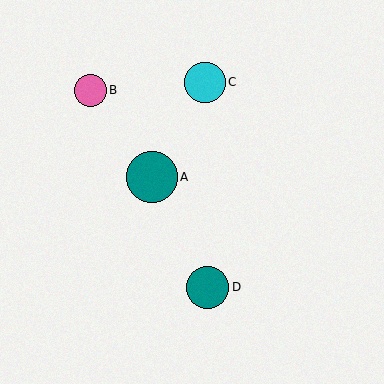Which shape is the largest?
The teal circle (labeled A) is the largest.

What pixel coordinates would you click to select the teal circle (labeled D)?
Click at (208, 287) to select the teal circle D.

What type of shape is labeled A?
Shape A is a teal circle.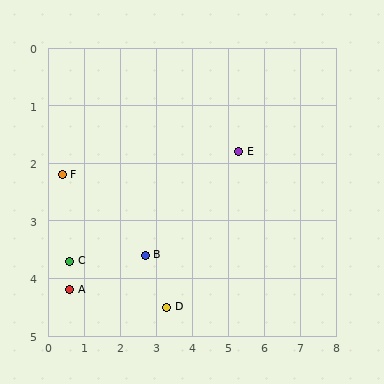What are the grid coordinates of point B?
Point B is at approximately (2.7, 3.6).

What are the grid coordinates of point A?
Point A is at approximately (0.6, 4.2).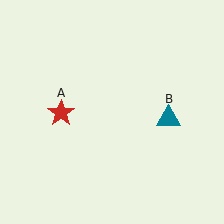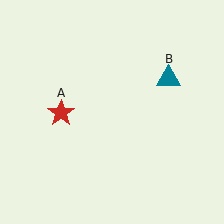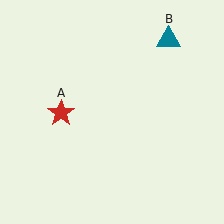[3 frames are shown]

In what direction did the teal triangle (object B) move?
The teal triangle (object B) moved up.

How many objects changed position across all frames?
1 object changed position: teal triangle (object B).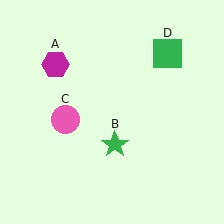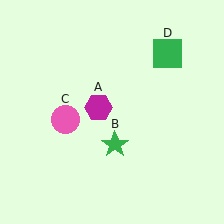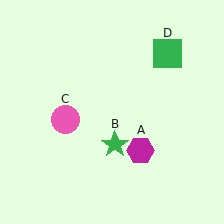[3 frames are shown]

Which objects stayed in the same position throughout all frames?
Green star (object B) and pink circle (object C) and green square (object D) remained stationary.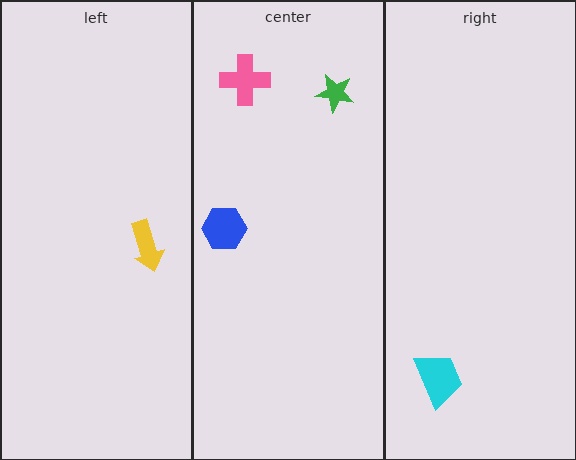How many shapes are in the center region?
3.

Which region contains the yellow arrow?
The left region.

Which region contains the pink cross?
The center region.